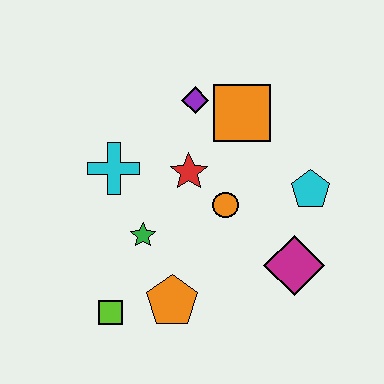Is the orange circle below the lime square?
No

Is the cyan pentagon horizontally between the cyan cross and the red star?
No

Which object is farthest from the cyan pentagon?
The lime square is farthest from the cyan pentagon.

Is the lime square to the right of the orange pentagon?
No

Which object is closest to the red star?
The orange circle is closest to the red star.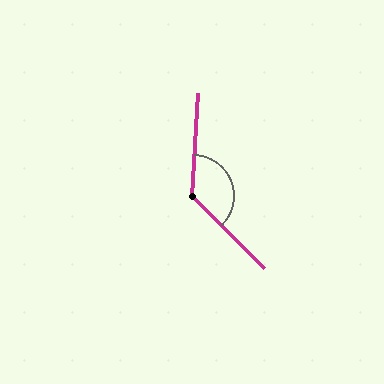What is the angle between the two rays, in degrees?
Approximately 132 degrees.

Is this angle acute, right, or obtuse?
It is obtuse.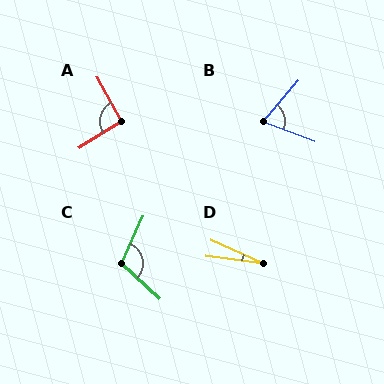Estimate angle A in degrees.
Approximately 93 degrees.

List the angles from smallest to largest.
D (16°), B (70°), A (93°), C (109°).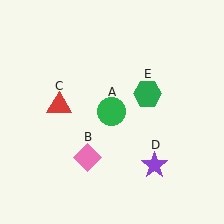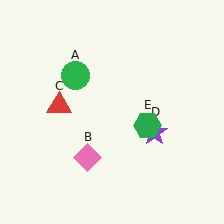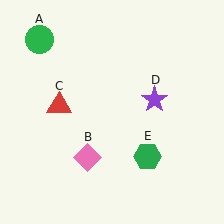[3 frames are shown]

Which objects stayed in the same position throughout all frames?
Pink diamond (object B) and red triangle (object C) remained stationary.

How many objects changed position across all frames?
3 objects changed position: green circle (object A), purple star (object D), green hexagon (object E).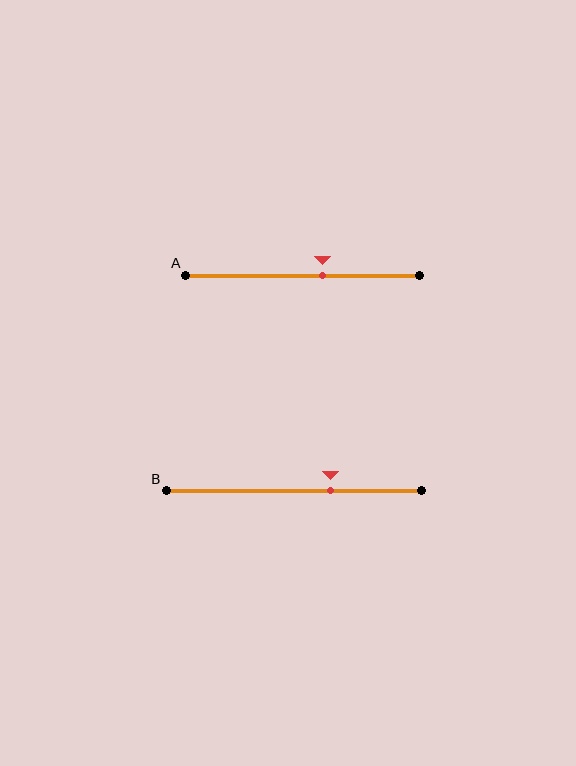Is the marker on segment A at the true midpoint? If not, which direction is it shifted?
No, the marker on segment A is shifted to the right by about 9% of the segment length.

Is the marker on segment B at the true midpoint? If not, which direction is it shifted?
No, the marker on segment B is shifted to the right by about 14% of the segment length.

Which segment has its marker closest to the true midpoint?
Segment A has its marker closest to the true midpoint.